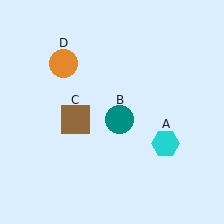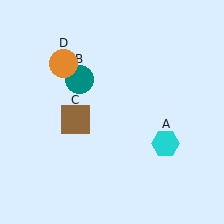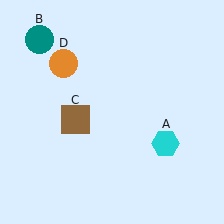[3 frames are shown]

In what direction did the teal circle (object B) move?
The teal circle (object B) moved up and to the left.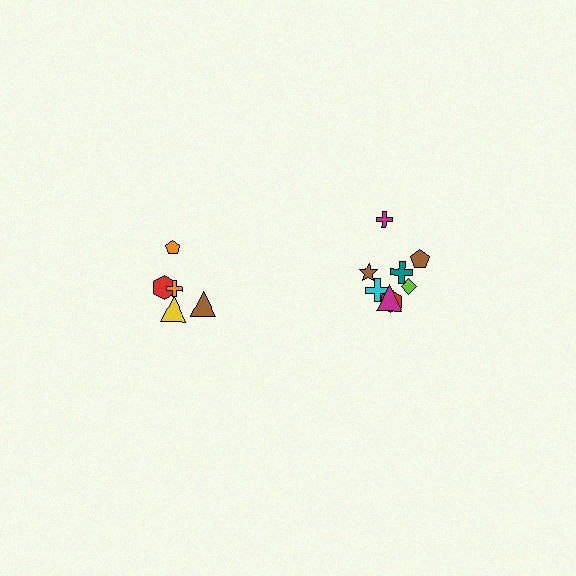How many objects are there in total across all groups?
There are 13 objects.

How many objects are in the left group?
There are 5 objects.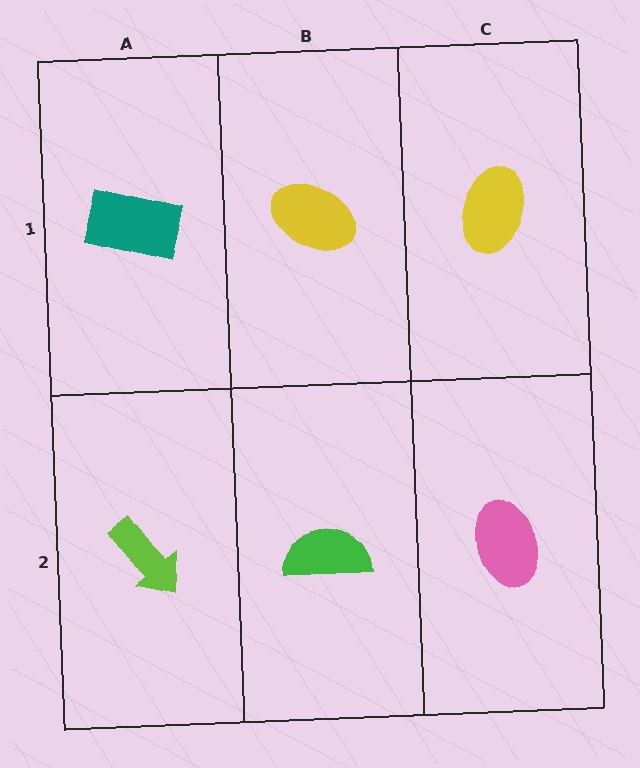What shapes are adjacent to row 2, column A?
A teal rectangle (row 1, column A), a green semicircle (row 2, column B).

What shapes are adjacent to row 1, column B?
A green semicircle (row 2, column B), a teal rectangle (row 1, column A), a yellow ellipse (row 1, column C).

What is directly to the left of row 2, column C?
A green semicircle.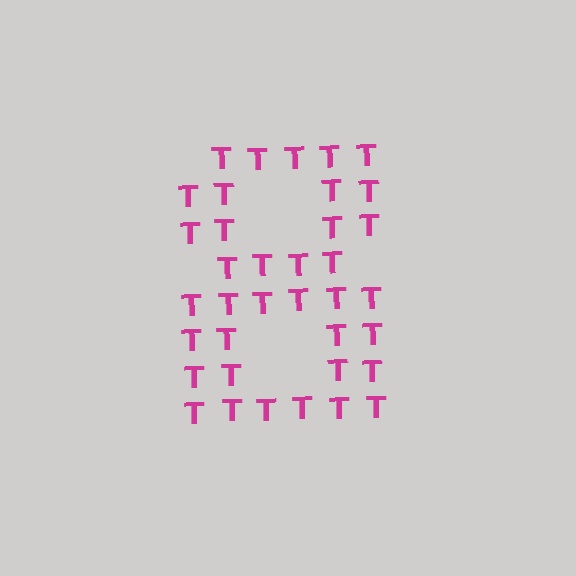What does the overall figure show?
The overall figure shows the digit 8.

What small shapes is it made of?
It is made of small letter T's.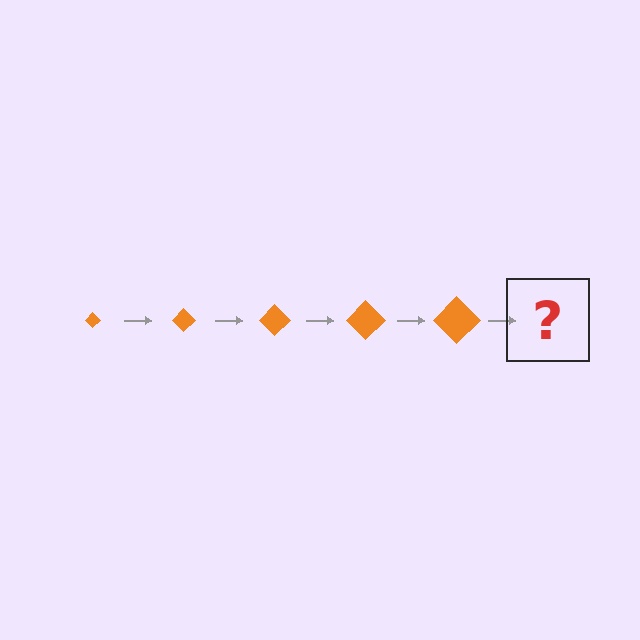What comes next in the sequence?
The next element should be an orange diamond, larger than the previous one.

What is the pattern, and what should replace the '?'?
The pattern is that the diamond gets progressively larger each step. The '?' should be an orange diamond, larger than the previous one.